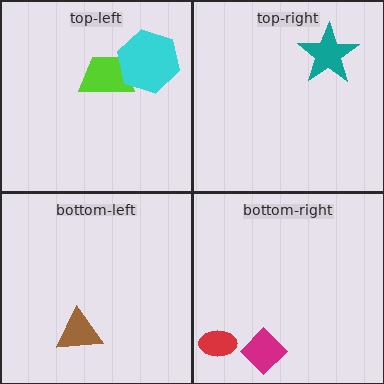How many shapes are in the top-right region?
1.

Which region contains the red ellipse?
The bottom-right region.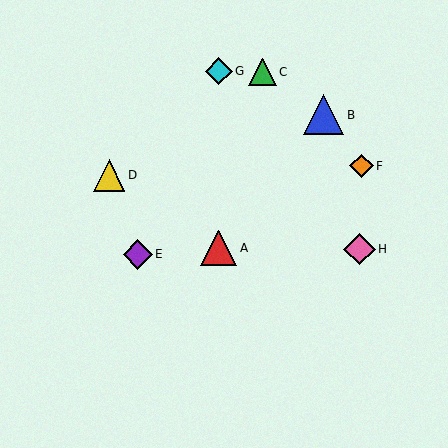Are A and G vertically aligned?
Yes, both are at x≈219.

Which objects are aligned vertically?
Objects A, G are aligned vertically.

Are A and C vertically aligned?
No, A is at x≈219 and C is at x≈263.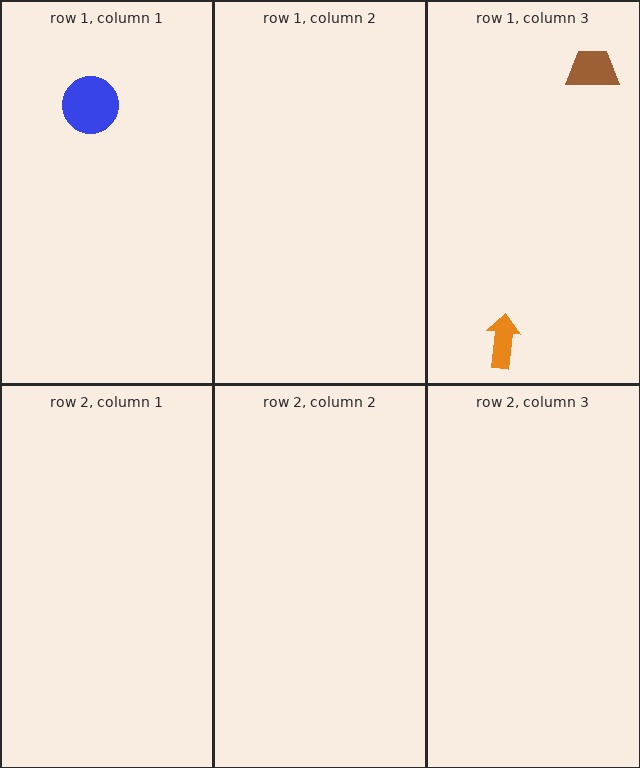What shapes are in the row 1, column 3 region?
The brown trapezoid, the orange arrow.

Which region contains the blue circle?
The row 1, column 1 region.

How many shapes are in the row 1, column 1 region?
1.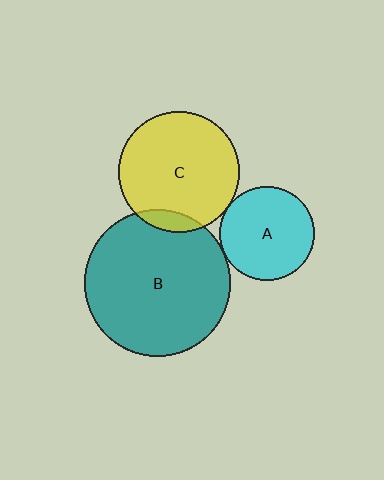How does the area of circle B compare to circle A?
Approximately 2.4 times.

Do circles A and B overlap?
Yes.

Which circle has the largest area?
Circle B (teal).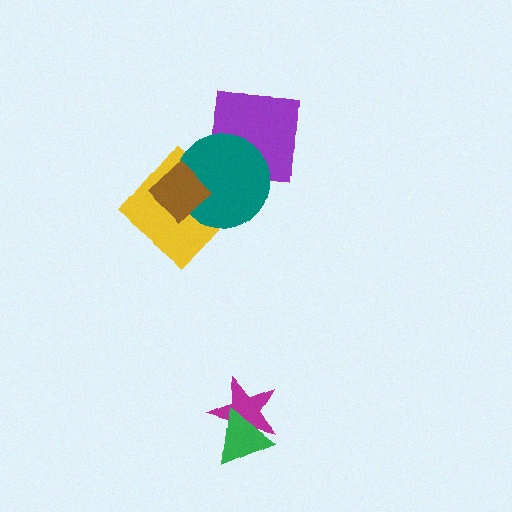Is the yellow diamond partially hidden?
Yes, it is partially covered by another shape.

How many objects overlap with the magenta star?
1 object overlaps with the magenta star.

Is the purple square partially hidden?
Yes, it is partially covered by another shape.